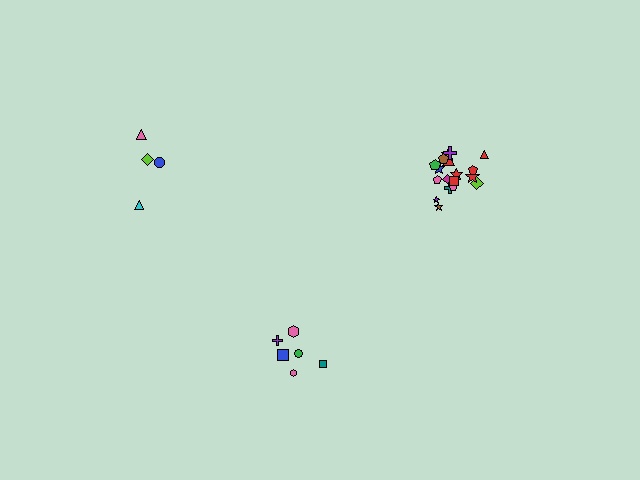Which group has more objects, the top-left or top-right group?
The top-right group.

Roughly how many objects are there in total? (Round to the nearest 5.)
Roughly 30 objects in total.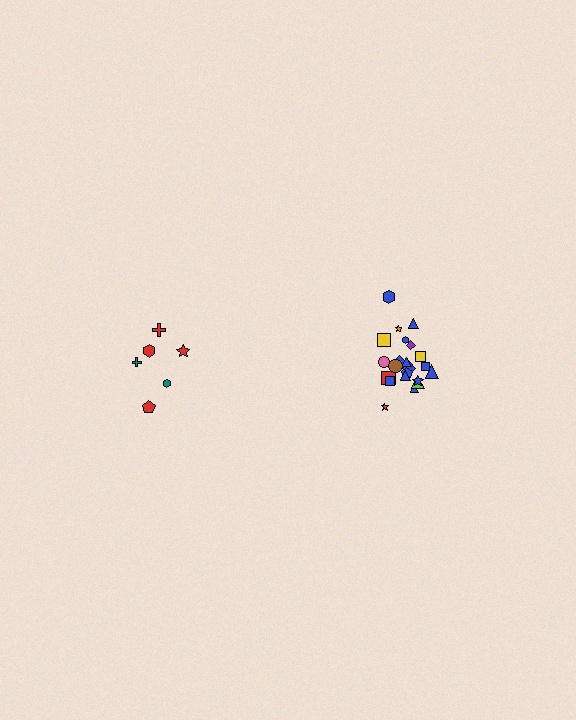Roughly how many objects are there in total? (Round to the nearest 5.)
Roughly 30 objects in total.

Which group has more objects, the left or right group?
The right group.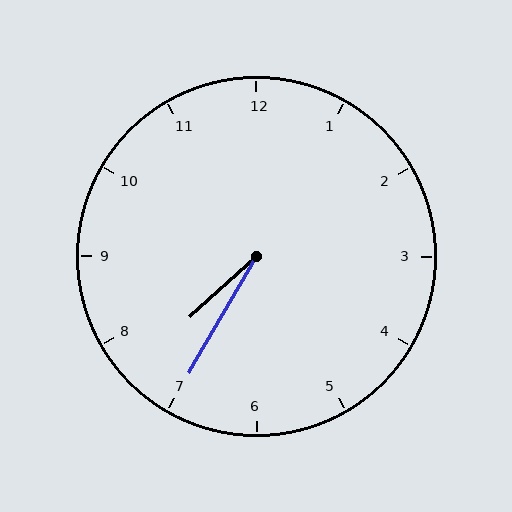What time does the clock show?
7:35.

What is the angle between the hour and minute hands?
Approximately 18 degrees.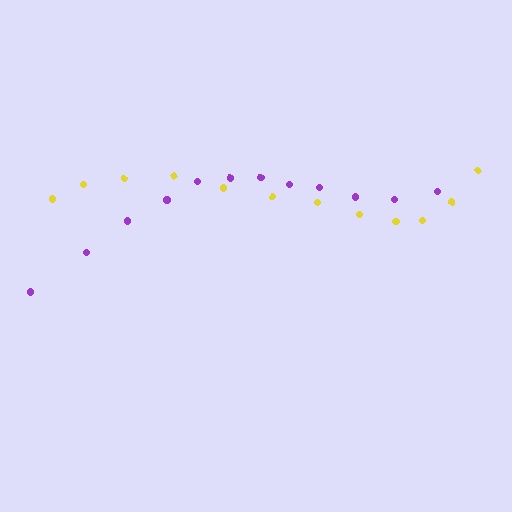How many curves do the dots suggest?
There are 2 distinct paths.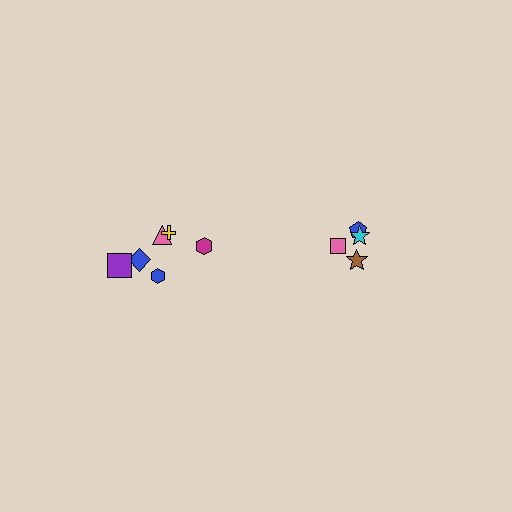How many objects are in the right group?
There are 4 objects.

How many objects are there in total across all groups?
There are 10 objects.